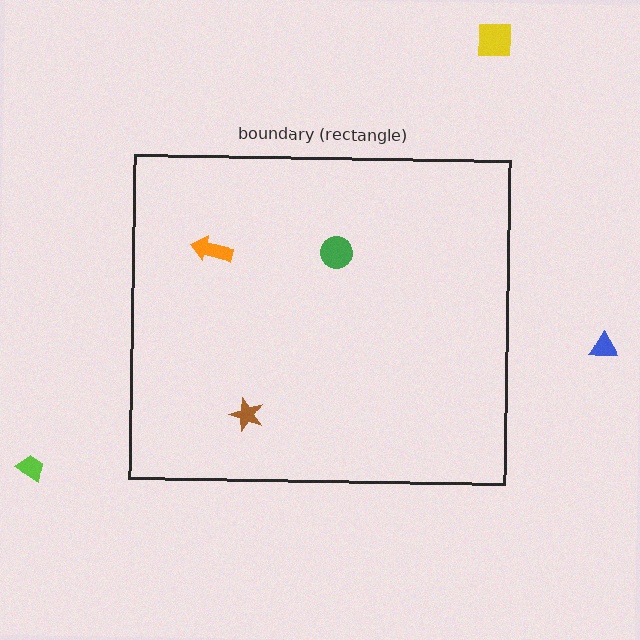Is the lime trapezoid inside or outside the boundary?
Outside.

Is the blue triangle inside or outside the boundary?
Outside.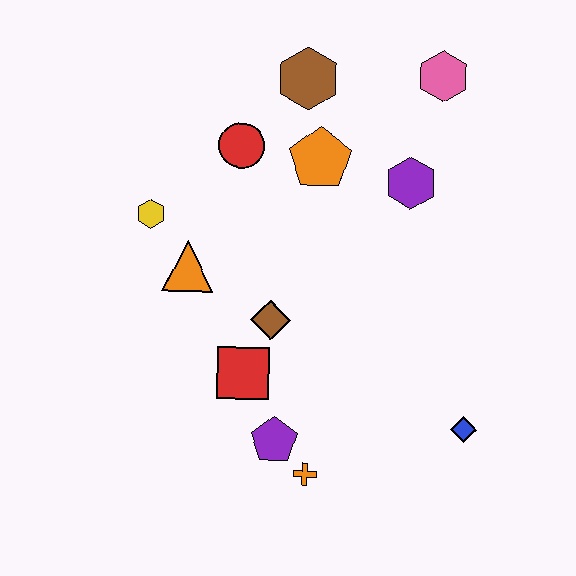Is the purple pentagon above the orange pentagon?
No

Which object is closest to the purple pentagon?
The orange cross is closest to the purple pentagon.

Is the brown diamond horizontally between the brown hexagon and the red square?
Yes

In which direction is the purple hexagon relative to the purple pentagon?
The purple hexagon is above the purple pentagon.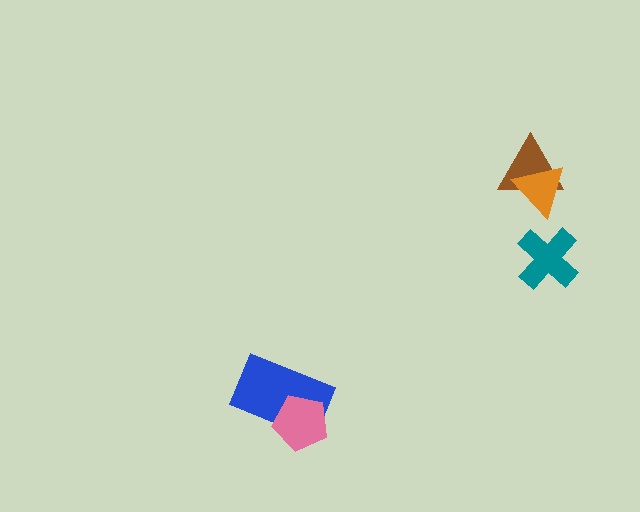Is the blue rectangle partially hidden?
Yes, it is partially covered by another shape.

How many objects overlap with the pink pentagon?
1 object overlaps with the pink pentagon.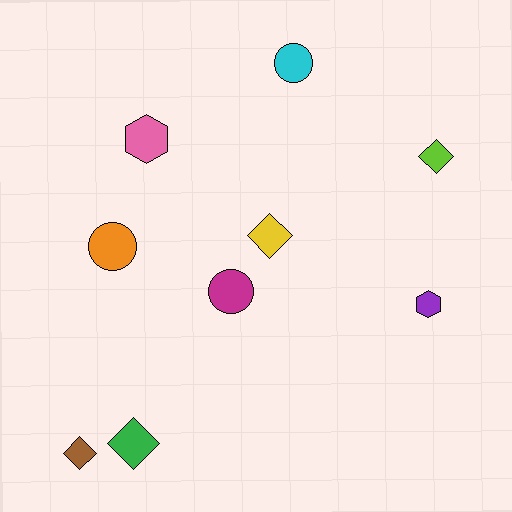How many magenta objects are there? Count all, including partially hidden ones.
There is 1 magenta object.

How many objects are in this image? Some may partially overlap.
There are 9 objects.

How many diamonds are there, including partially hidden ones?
There are 4 diamonds.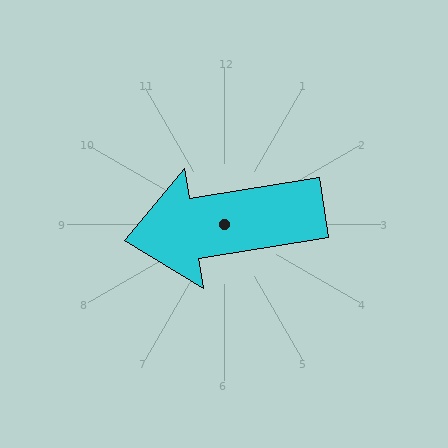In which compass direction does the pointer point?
West.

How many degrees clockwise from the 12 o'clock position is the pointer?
Approximately 261 degrees.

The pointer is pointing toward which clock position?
Roughly 9 o'clock.